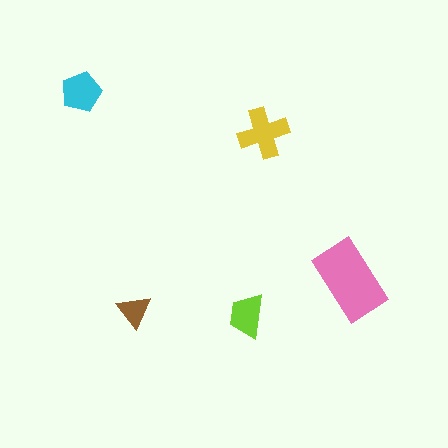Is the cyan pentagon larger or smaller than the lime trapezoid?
Larger.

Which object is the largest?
The pink rectangle.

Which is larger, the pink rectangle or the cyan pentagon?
The pink rectangle.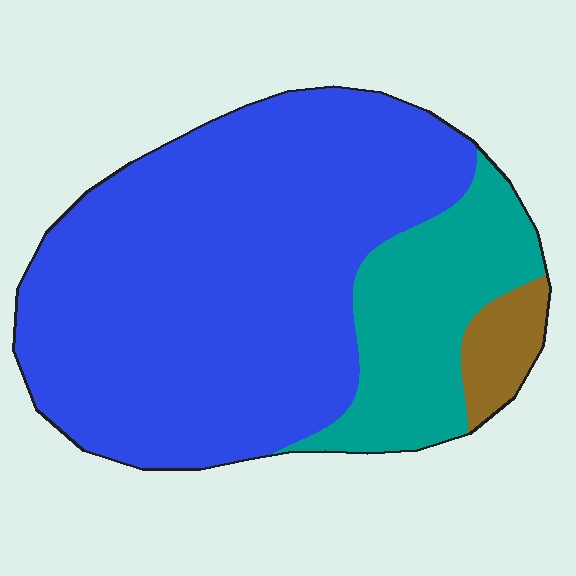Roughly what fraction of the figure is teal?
Teal covers around 20% of the figure.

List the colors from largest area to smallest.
From largest to smallest: blue, teal, brown.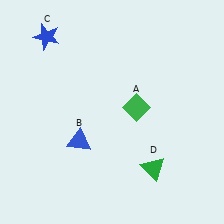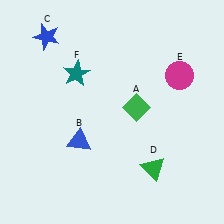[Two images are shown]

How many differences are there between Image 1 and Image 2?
There are 2 differences between the two images.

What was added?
A magenta circle (E), a teal star (F) were added in Image 2.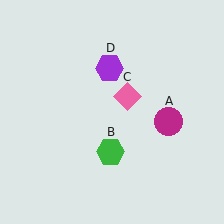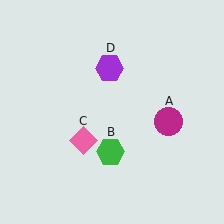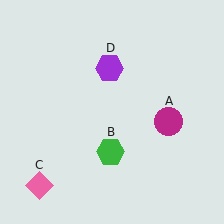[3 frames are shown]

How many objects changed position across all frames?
1 object changed position: pink diamond (object C).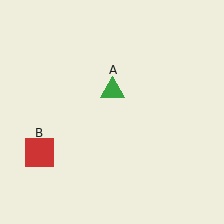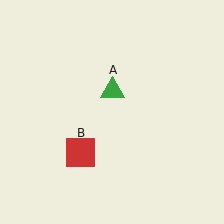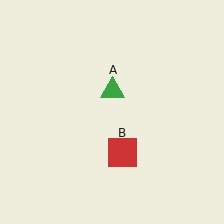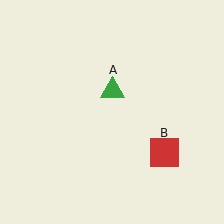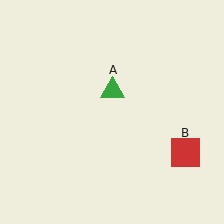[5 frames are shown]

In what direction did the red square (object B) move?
The red square (object B) moved right.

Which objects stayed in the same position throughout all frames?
Green triangle (object A) remained stationary.